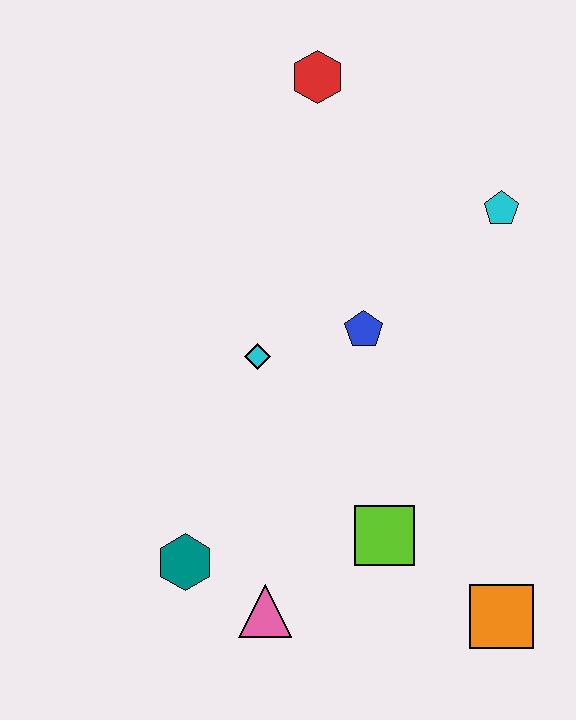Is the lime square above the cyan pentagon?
No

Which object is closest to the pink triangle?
The teal hexagon is closest to the pink triangle.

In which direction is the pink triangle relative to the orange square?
The pink triangle is to the left of the orange square.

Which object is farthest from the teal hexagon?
The red hexagon is farthest from the teal hexagon.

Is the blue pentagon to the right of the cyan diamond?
Yes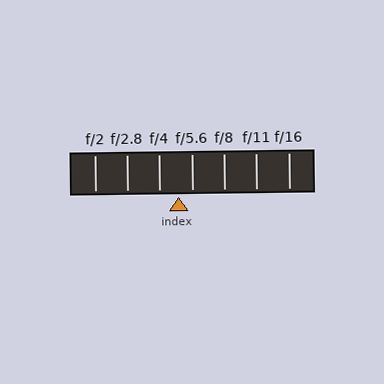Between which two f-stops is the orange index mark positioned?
The index mark is between f/4 and f/5.6.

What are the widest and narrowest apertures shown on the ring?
The widest aperture shown is f/2 and the narrowest is f/16.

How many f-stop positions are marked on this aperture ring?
There are 7 f-stop positions marked.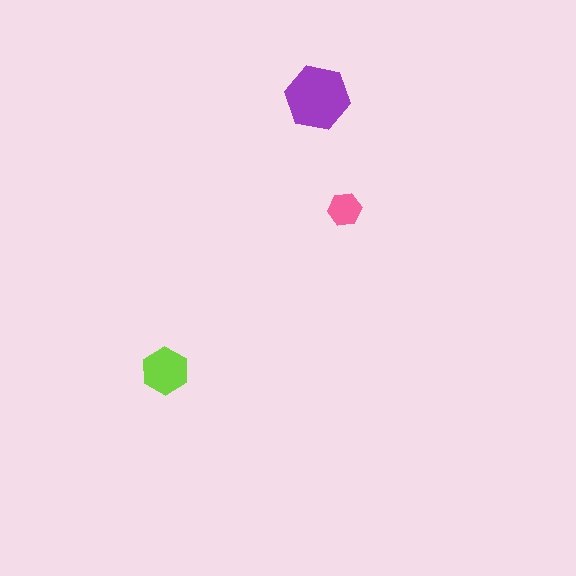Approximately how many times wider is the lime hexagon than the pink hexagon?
About 1.5 times wider.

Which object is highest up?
The purple hexagon is topmost.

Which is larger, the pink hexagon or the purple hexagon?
The purple one.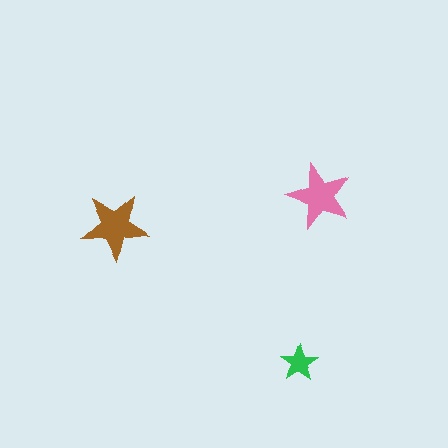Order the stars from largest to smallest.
the brown one, the pink one, the green one.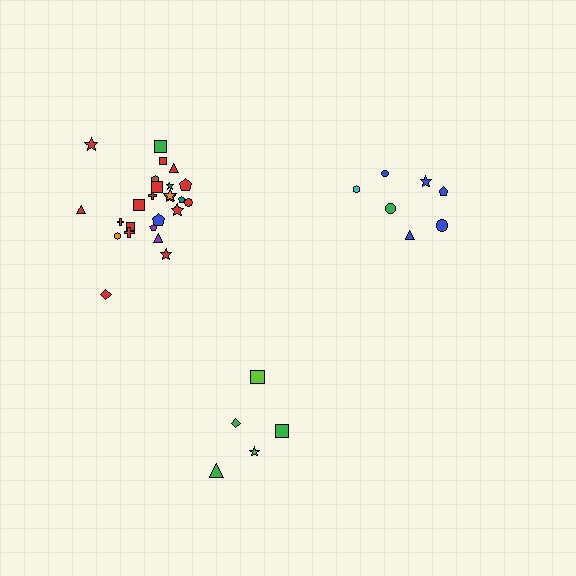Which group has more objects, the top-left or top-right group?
The top-left group.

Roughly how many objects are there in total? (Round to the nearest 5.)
Roughly 35 objects in total.